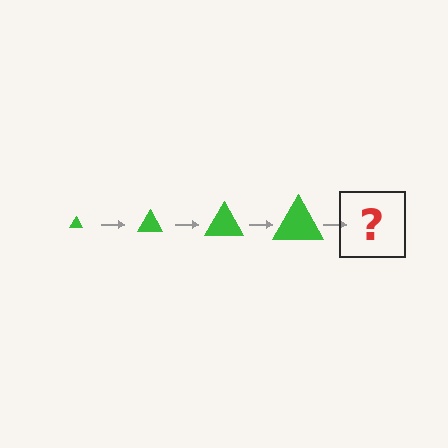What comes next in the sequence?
The next element should be a green triangle, larger than the previous one.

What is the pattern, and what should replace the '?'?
The pattern is that the triangle gets progressively larger each step. The '?' should be a green triangle, larger than the previous one.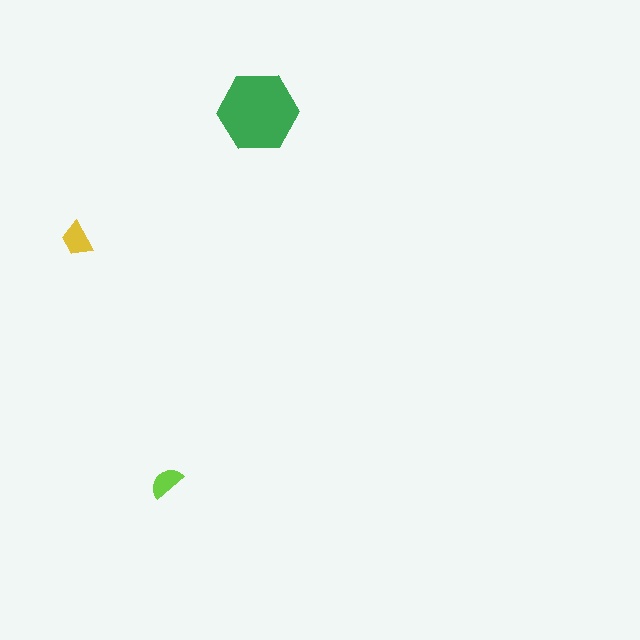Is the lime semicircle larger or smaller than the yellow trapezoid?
Smaller.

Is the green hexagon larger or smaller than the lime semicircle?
Larger.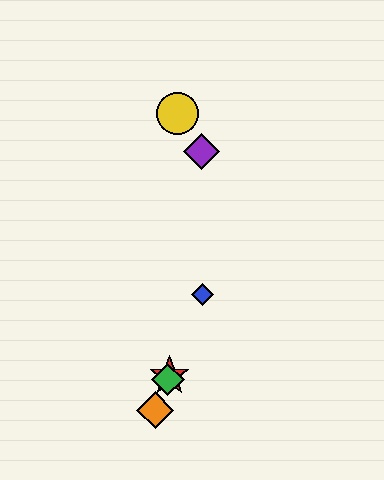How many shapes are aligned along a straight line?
4 shapes (the red star, the blue diamond, the green diamond, the orange diamond) are aligned along a straight line.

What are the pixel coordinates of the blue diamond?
The blue diamond is at (203, 295).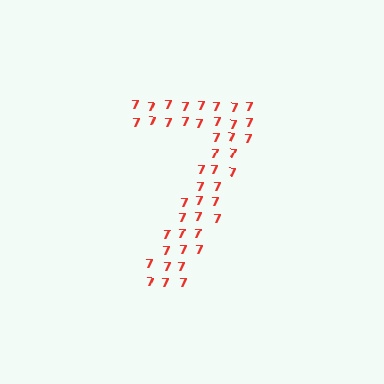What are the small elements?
The small elements are digit 7's.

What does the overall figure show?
The overall figure shows the digit 7.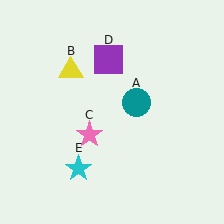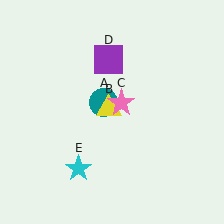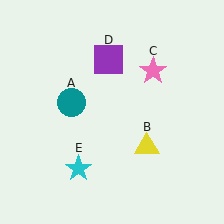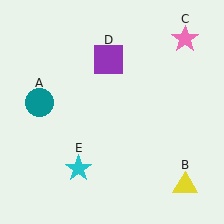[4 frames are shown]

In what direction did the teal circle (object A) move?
The teal circle (object A) moved left.